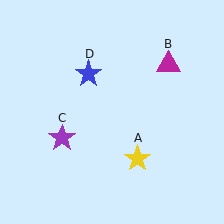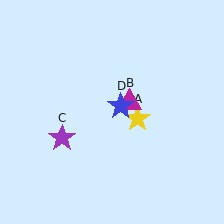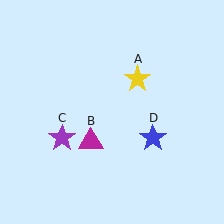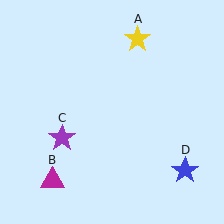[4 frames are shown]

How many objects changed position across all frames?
3 objects changed position: yellow star (object A), magenta triangle (object B), blue star (object D).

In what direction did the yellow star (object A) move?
The yellow star (object A) moved up.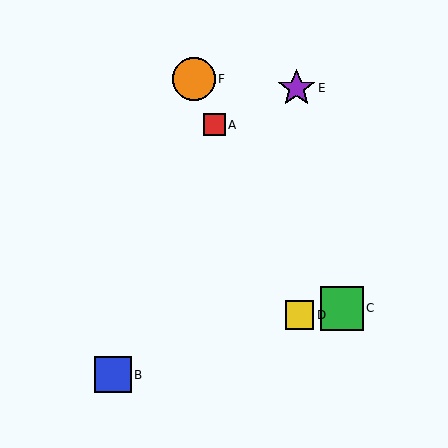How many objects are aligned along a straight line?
3 objects (A, D, F) are aligned along a straight line.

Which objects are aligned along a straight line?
Objects A, D, F are aligned along a straight line.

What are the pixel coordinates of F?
Object F is at (194, 79).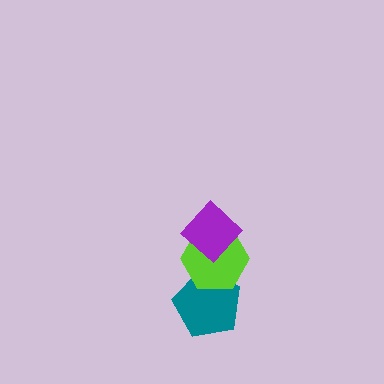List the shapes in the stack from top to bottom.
From top to bottom: the purple diamond, the lime hexagon, the teal pentagon.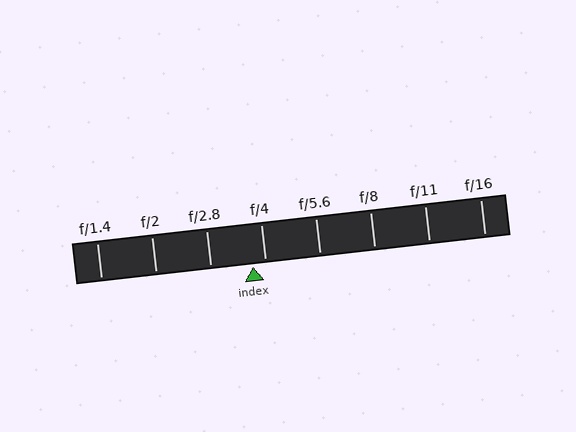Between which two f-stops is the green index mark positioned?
The index mark is between f/2.8 and f/4.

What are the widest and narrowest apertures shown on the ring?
The widest aperture shown is f/1.4 and the narrowest is f/16.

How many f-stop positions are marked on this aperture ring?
There are 8 f-stop positions marked.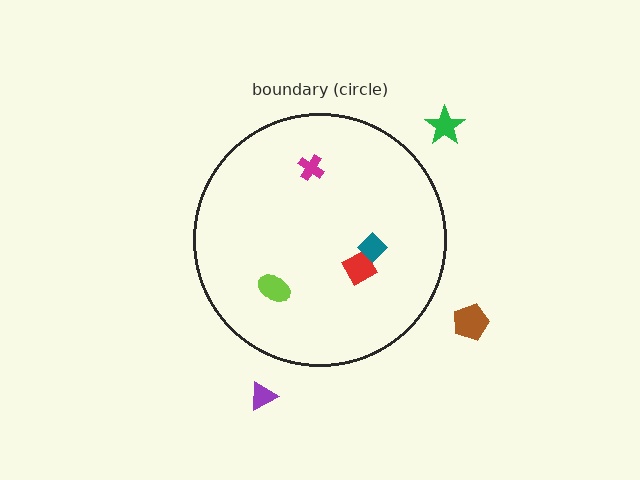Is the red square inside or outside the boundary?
Inside.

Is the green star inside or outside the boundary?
Outside.